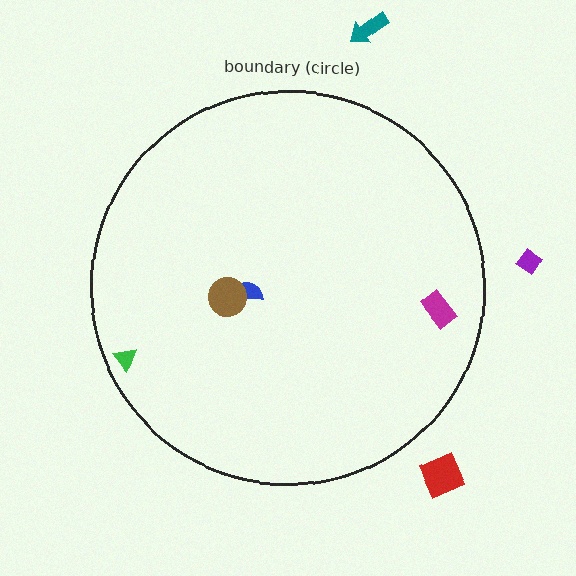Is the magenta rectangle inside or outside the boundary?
Inside.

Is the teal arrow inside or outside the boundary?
Outside.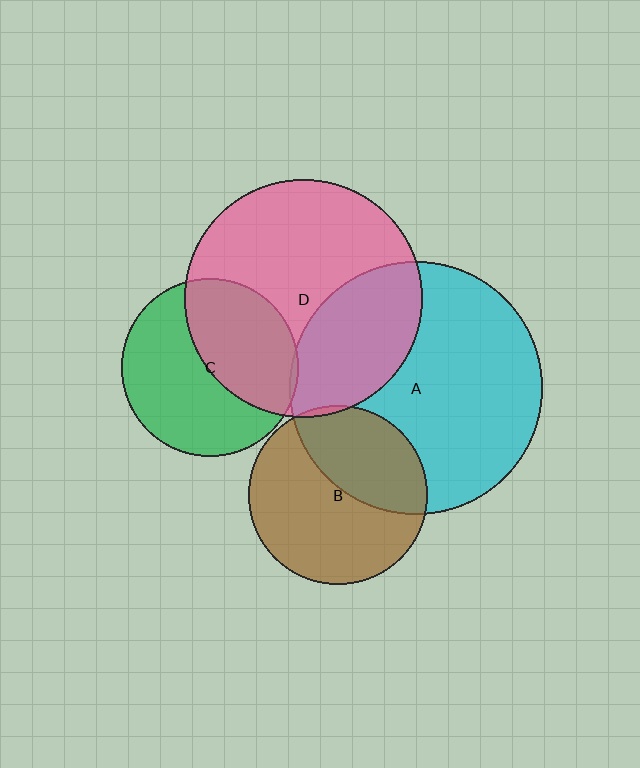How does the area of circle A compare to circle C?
Approximately 2.0 times.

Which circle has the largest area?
Circle A (cyan).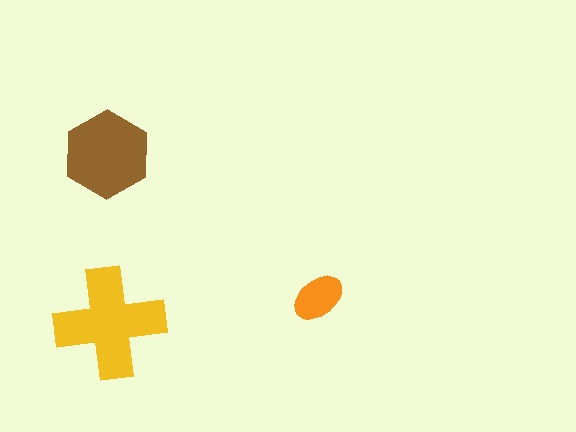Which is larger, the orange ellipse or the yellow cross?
The yellow cross.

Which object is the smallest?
The orange ellipse.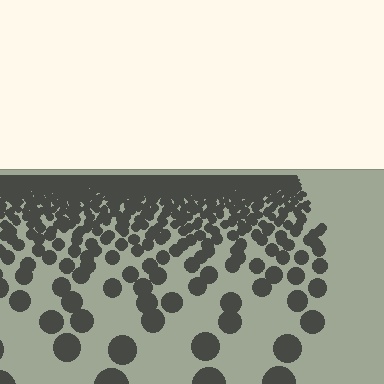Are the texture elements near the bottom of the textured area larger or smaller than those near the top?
Larger. Near the bottom, elements are closer to the viewer and appear at a bigger on-screen size.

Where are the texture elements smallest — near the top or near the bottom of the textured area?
Near the top.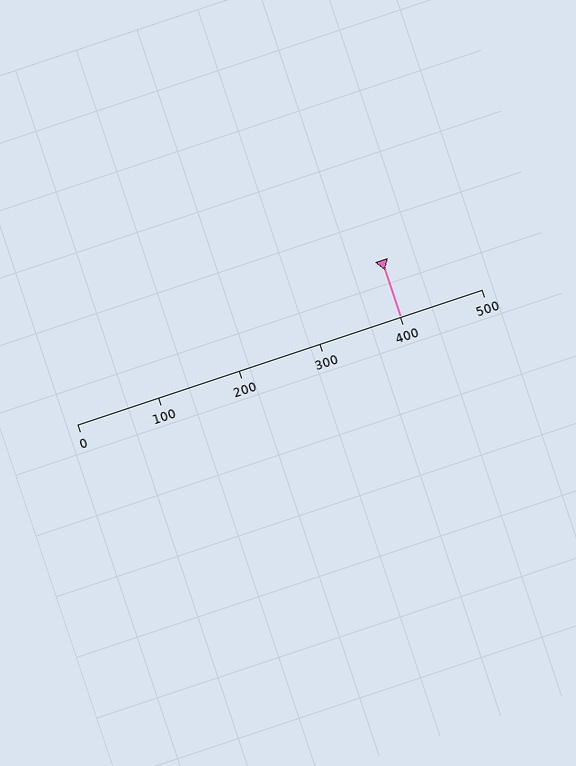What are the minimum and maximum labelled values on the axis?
The axis runs from 0 to 500.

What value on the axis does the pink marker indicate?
The marker indicates approximately 400.